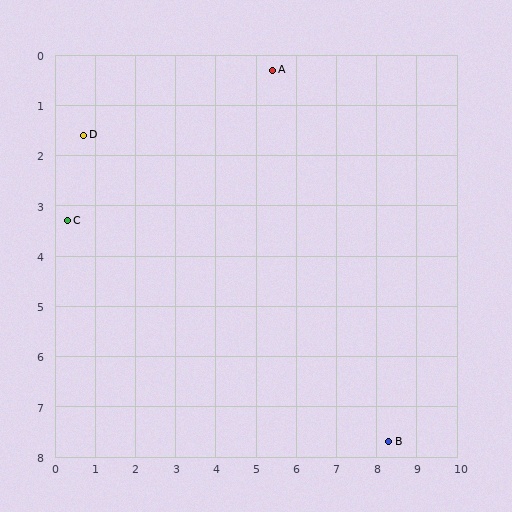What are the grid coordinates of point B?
Point B is at approximately (8.3, 7.7).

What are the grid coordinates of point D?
Point D is at approximately (0.7, 1.6).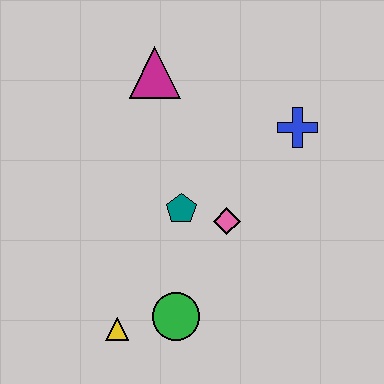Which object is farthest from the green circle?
The magenta triangle is farthest from the green circle.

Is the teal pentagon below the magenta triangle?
Yes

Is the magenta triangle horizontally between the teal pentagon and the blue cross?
No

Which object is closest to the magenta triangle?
The teal pentagon is closest to the magenta triangle.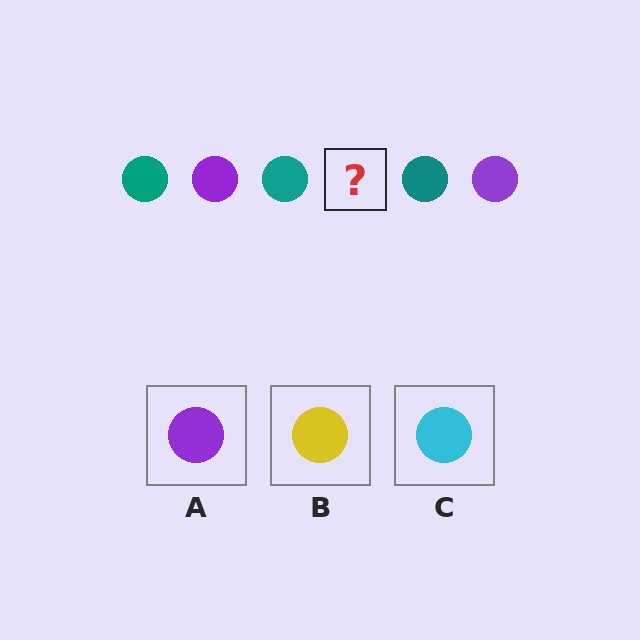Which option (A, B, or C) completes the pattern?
A.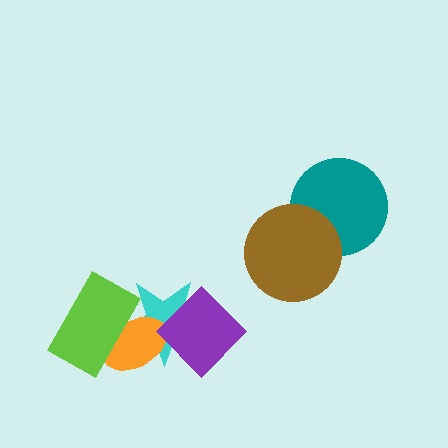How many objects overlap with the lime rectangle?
2 objects overlap with the lime rectangle.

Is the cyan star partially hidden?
Yes, it is partially covered by another shape.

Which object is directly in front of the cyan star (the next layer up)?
The orange ellipse is directly in front of the cyan star.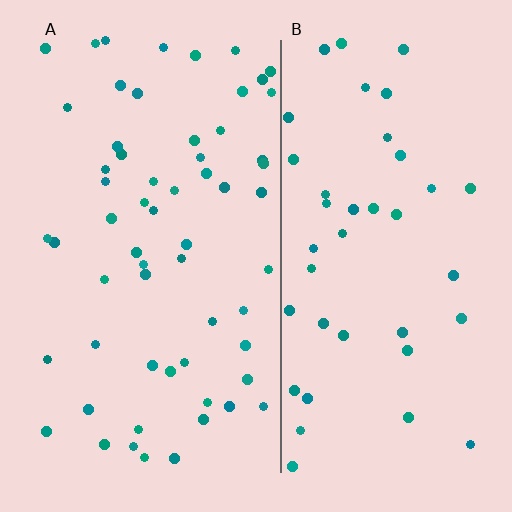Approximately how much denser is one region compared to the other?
Approximately 1.5× — region A over region B.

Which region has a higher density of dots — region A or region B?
A (the left).